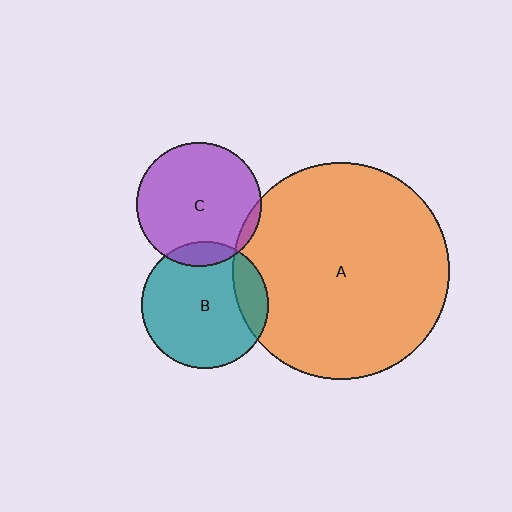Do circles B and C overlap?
Yes.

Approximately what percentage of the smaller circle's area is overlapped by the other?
Approximately 10%.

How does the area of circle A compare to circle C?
Approximately 3.0 times.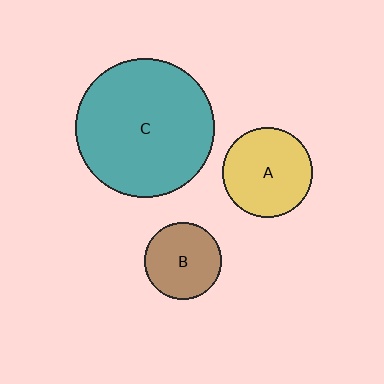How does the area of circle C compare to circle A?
Approximately 2.4 times.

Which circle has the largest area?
Circle C (teal).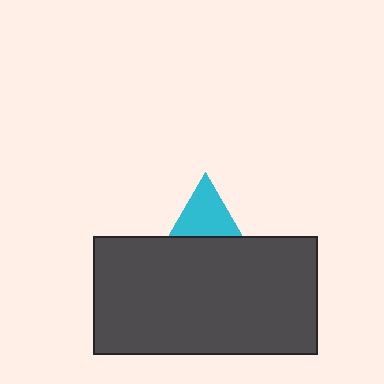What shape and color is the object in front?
The object in front is a dark gray rectangle.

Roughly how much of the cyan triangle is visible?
A small part of it is visible (roughly 44%).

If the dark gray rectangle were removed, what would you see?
You would see the complete cyan triangle.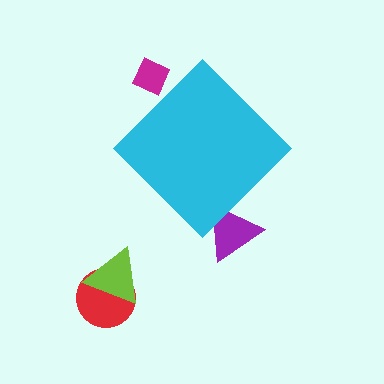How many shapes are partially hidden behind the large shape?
2 shapes are partially hidden.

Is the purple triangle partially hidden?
Yes, the purple triangle is partially hidden behind the cyan diamond.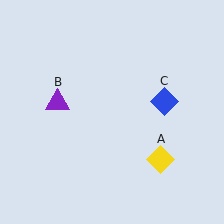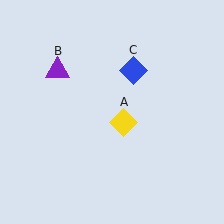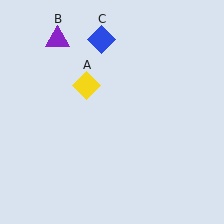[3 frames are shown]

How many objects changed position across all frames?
3 objects changed position: yellow diamond (object A), purple triangle (object B), blue diamond (object C).